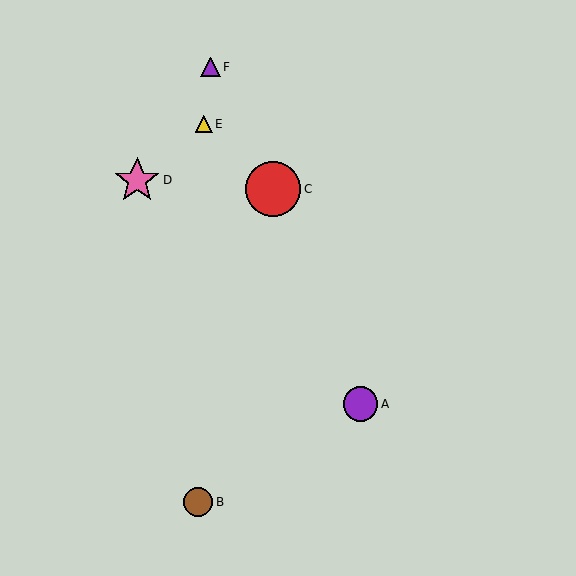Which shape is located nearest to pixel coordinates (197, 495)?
The brown circle (labeled B) at (198, 502) is nearest to that location.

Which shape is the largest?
The red circle (labeled C) is the largest.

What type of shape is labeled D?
Shape D is a pink star.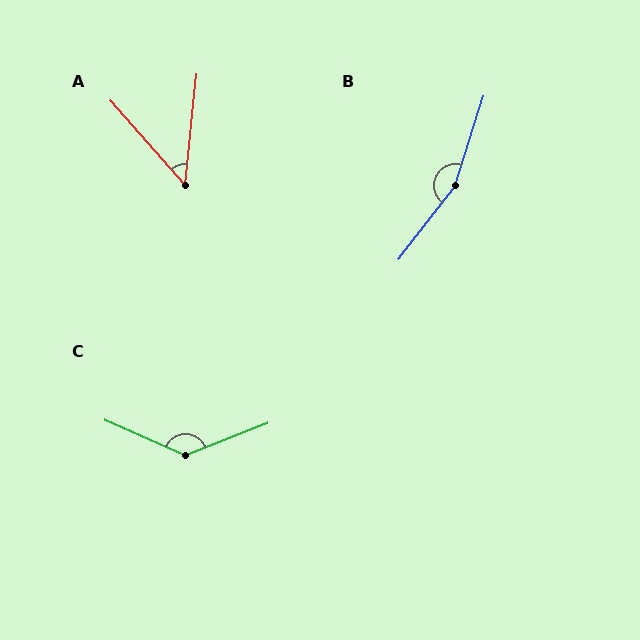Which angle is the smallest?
A, at approximately 47 degrees.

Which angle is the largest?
B, at approximately 160 degrees.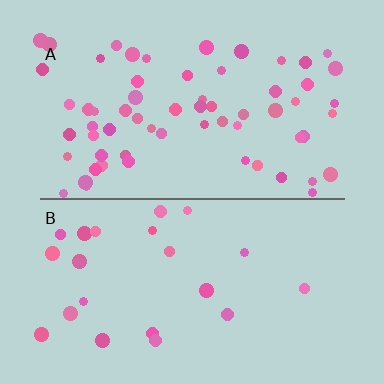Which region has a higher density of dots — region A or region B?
A (the top).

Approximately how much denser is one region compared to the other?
Approximately 2.8× — region A over region B.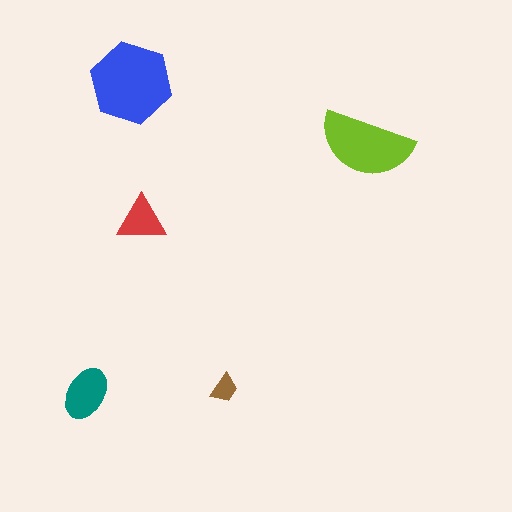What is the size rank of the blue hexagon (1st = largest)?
1st.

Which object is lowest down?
The teal ellipse is bottommost.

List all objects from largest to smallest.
The blue hexagon, the lime semicircle, the teal ellipse, the red triangle, the brown trapezoid.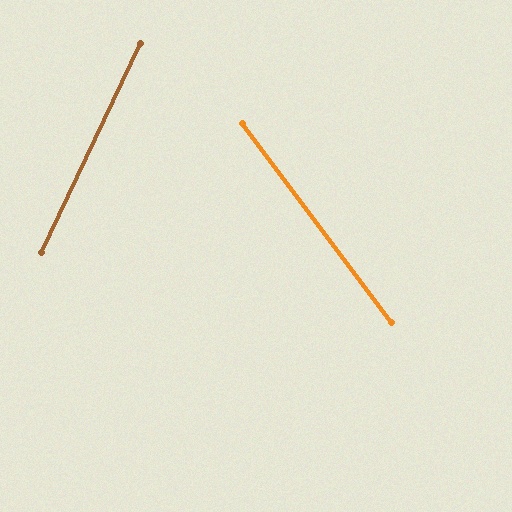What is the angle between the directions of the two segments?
Approximately 62 degrees.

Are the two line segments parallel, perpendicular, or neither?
Neither parallel nor perpendicular — they differ by about 62°.